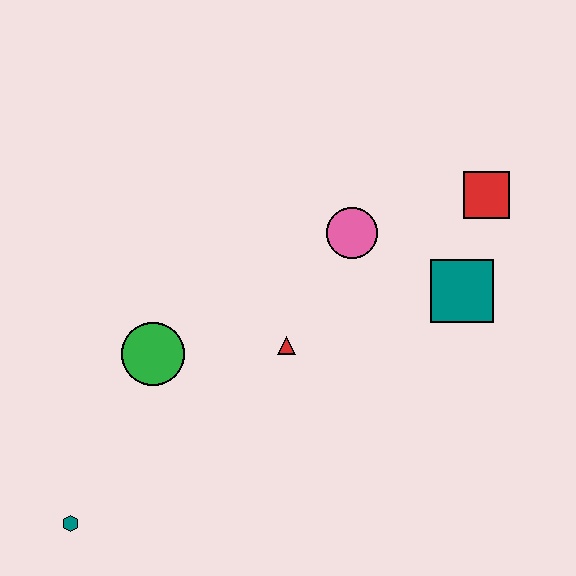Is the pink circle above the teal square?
Yes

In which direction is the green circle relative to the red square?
The green circle is to the left of the red square.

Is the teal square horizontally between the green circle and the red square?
Yes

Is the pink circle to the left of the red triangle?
No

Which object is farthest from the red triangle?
The teal hexagon is farthest from the red triangle.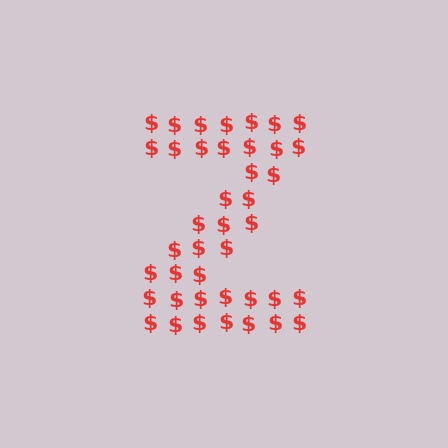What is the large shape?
The large shape is the letter Z.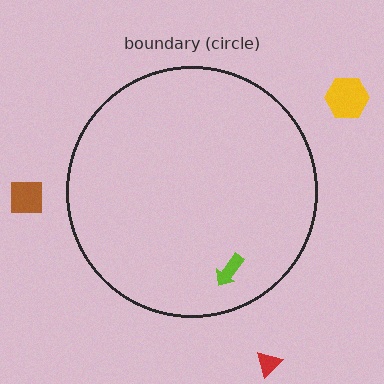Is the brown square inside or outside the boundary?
Outside.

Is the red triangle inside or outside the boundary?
Outside.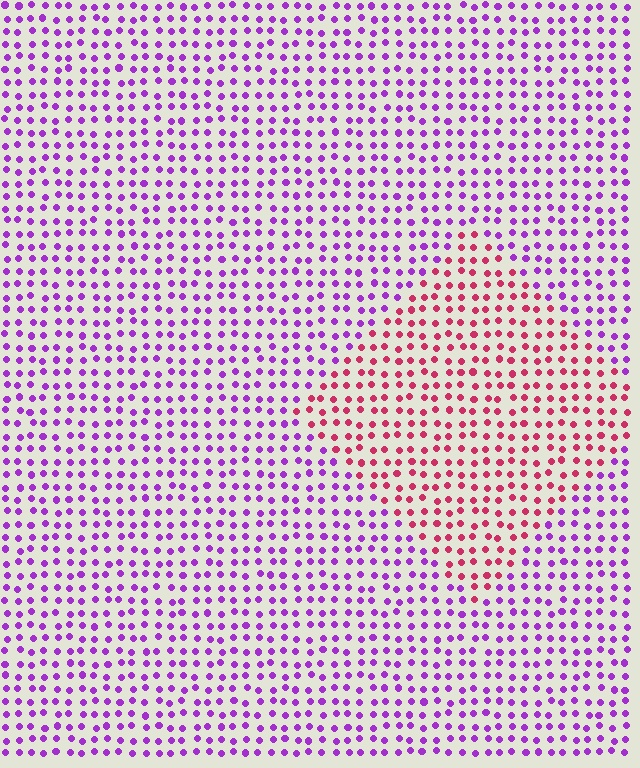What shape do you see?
I see a diamond.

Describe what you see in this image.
The image is filled with small purple elements in a uniform arrangement. A diamond-shaped region is visible where the elements are tinted to a slightly different hue, forming a subtle color boundary.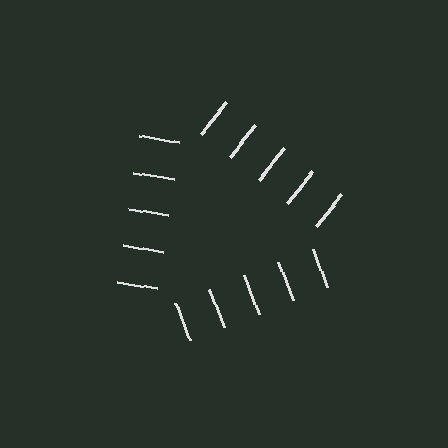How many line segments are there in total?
15 — 5 along each of the 3 edges.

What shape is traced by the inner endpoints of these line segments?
An illusory triangle — the line segments terminate on its edges but no continuous stroke is drawn.